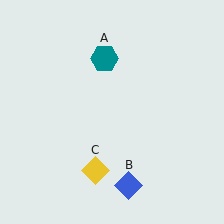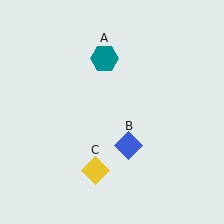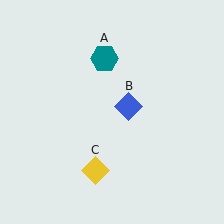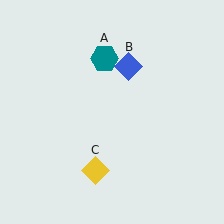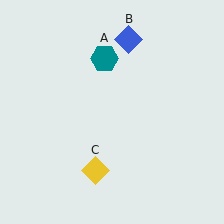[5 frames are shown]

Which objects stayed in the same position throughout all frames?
Teal hexagon (object A) and yellow diamond (object C) remained stationary.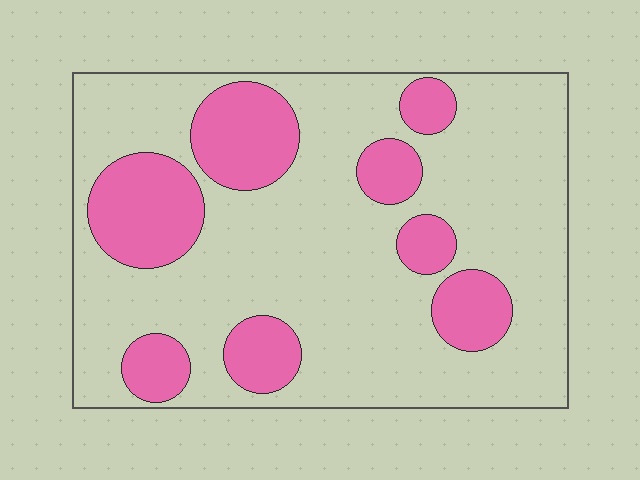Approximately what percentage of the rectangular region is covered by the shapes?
Approximately 25%.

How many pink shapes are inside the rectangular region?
8.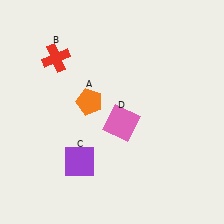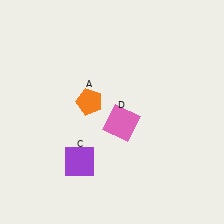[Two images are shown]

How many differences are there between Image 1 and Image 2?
There is 1 difference between the two images.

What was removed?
The red cross (B) was removed in Image 2.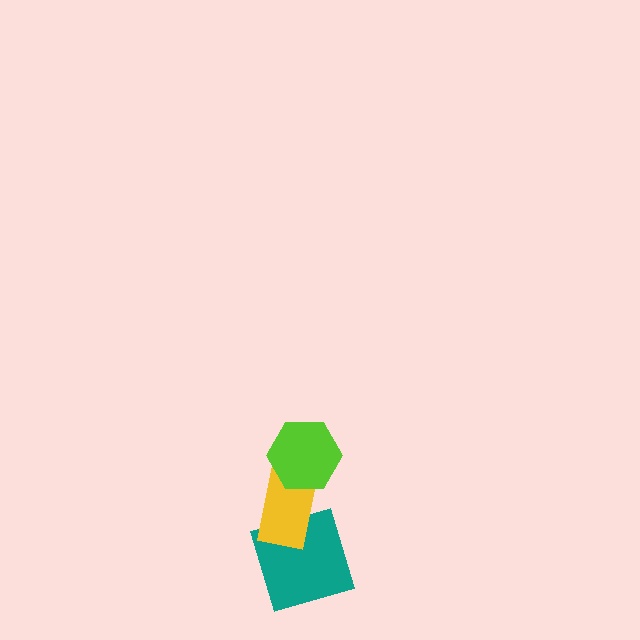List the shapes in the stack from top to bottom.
From top to bottom: the lime hexagon, the yellow rectangle, the teal square.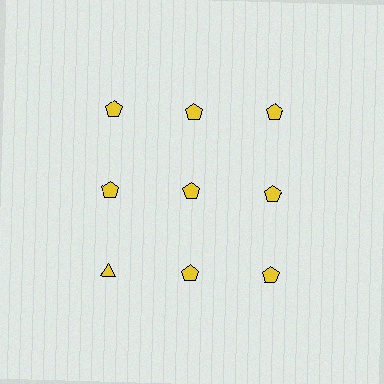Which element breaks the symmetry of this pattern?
The yellow triangle in the third row, leftmost column breaks the symmetry. All other shapes are yellow pentagons.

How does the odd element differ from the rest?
It has a different shape: triangle instead of pentagon.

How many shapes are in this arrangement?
There are 9 shapes arranged in a grid pattern.